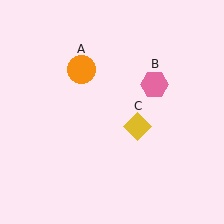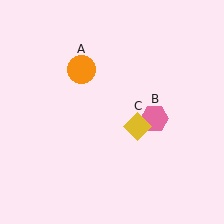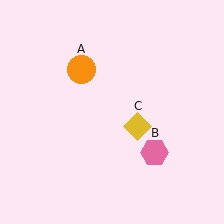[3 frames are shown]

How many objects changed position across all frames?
1 object changed position: pink hexagon (object B).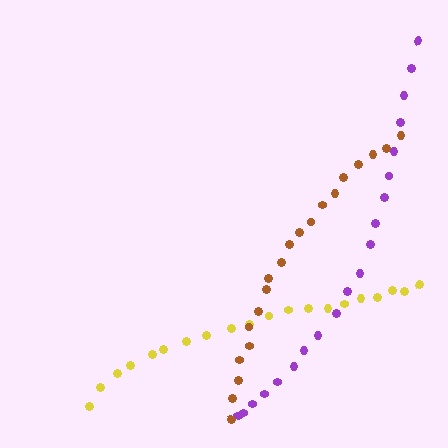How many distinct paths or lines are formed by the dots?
There are 3 distinct paths.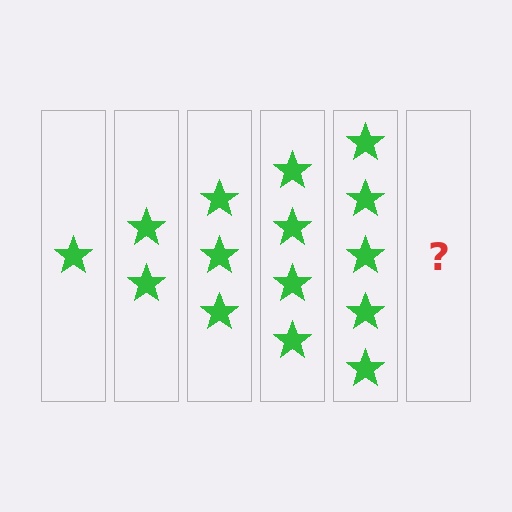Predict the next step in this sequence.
The next step is 6 stars.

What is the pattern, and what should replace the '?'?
The pattern is that each step adds one more star. The '?' should be 6 stars.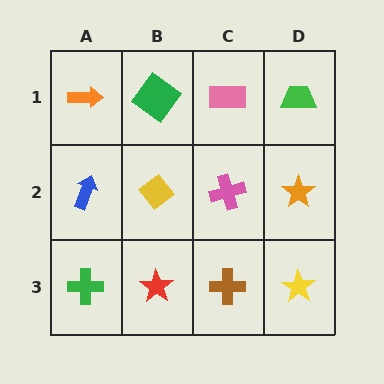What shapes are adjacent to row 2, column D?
A green trapezoid (row 1, column D), a yellow star (row 3, column D), a pink cross (row 2, column C).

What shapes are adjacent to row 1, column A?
A blue arrow (row 2, column A), a green diamond (row 1, column B).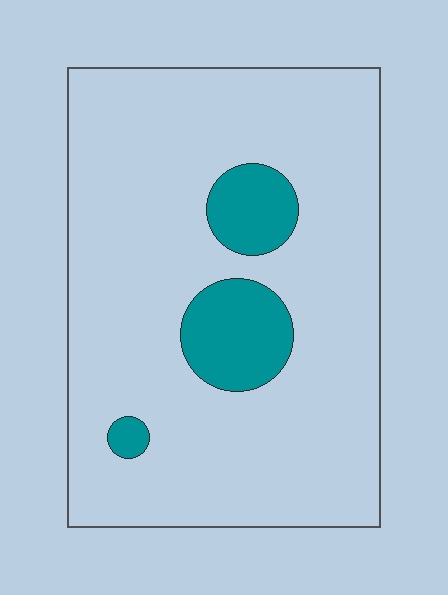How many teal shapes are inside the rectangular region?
3.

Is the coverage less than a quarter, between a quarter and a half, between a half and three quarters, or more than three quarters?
Less than a quarter.